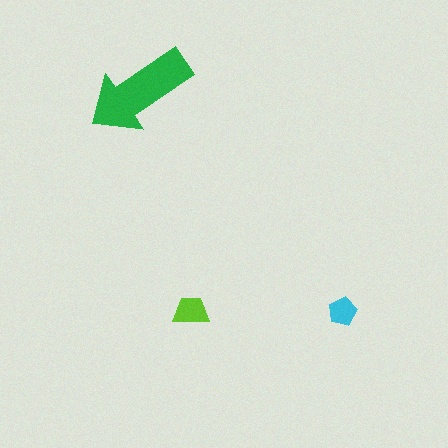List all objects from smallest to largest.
The cyan pentagon, the lime trapezoid, the green arrow.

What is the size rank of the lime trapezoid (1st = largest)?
2nd.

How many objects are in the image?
There are 3 objects in the image.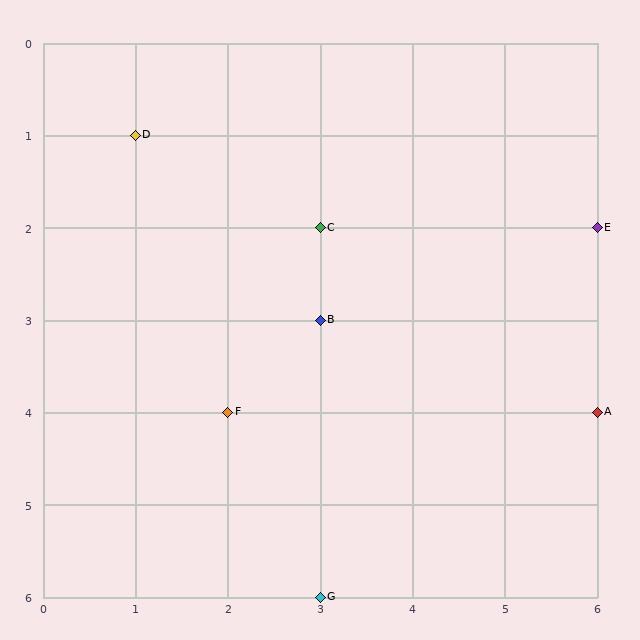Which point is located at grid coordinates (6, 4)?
Point A is at (6, 4).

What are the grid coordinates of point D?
Point D is at grid coordinates (1, 1).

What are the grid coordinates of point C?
Point C is at grid coordinates (3, 2).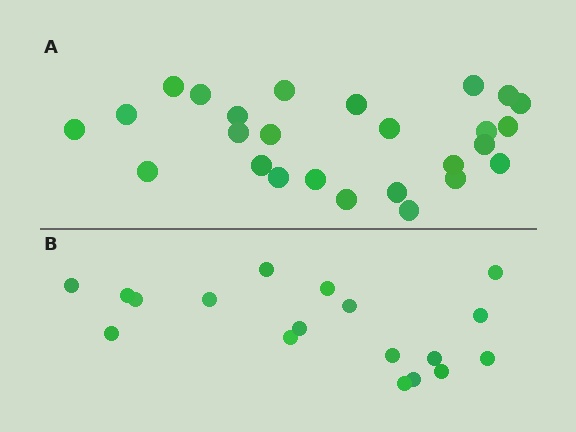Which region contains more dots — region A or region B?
Region A (the top region) has more dots.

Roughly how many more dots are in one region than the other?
Region A has roughly 8 or so more dots than region B.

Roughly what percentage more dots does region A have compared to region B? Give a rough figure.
About 45% more.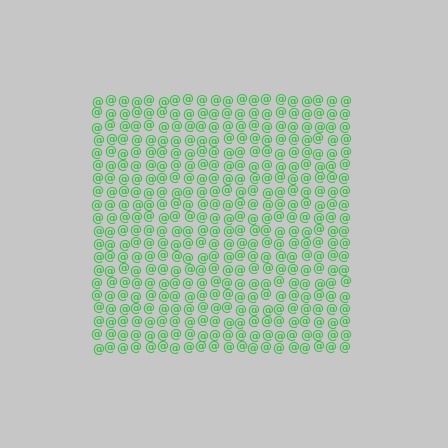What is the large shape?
The large shape is a square.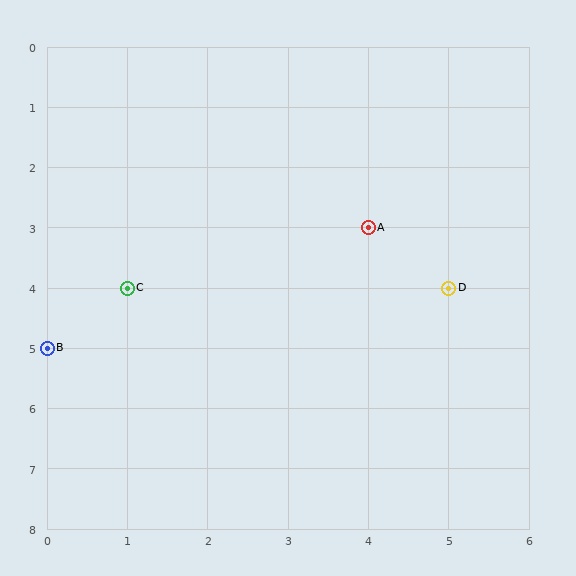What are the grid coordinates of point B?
Point B is at grid coordinates (0, 5).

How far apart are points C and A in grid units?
Points C and A are 3 columns and 1 row apart (about 3.2 grid units diagonally).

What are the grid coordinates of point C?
Point C is at grid coordinates (1, 4).